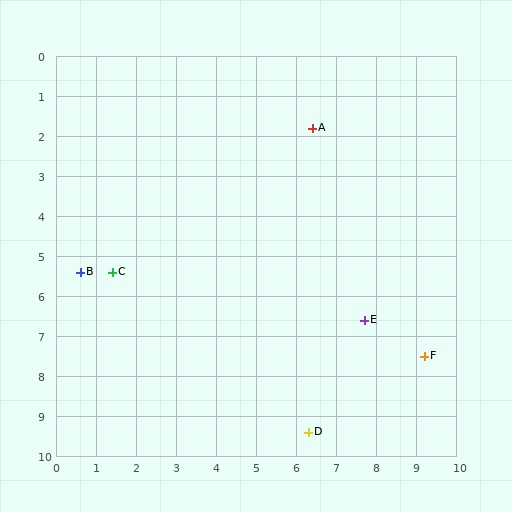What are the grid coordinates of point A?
Point A is at approximately (6.4, 1.8).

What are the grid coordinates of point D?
Point D is at approximately (6.3, 9.4).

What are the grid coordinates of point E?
Point E is at approximately (7.7, 6.6).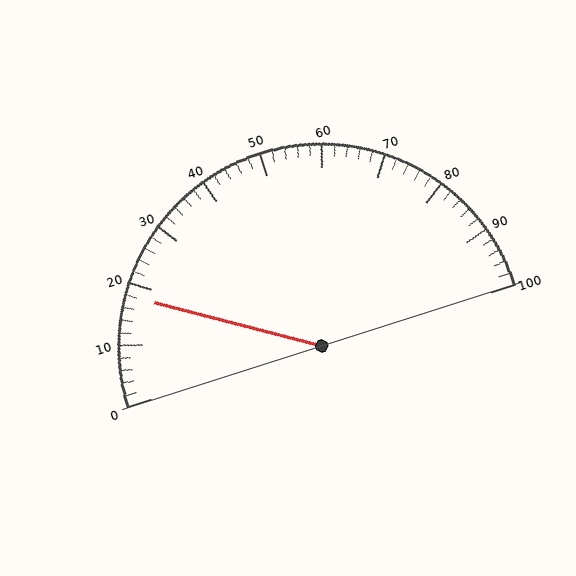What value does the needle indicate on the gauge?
The needle indicates approximately 18.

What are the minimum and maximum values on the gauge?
The gauge ranges from 0 to 100.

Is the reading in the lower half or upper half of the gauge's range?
The reading is in the lower half of the range (0 to 100).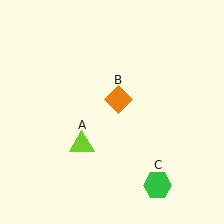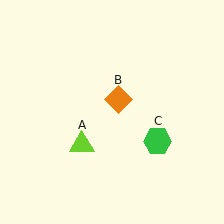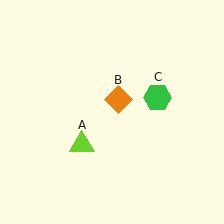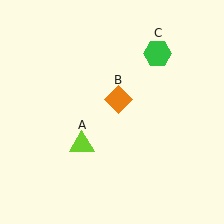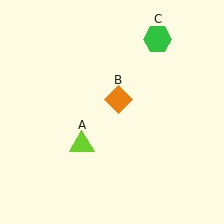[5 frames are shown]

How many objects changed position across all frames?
1 object changed position: green hexagon (object C).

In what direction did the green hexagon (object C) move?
The green hexagon (object C) moved up.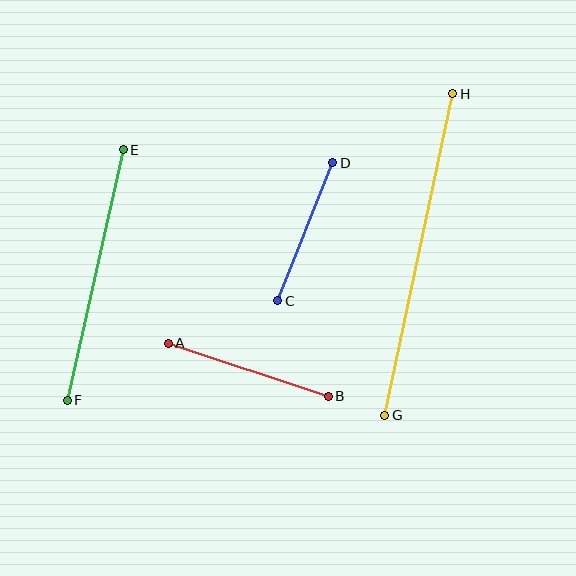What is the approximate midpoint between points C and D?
The midpoint is at approximately (305, 232) pixels.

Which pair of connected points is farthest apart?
Points G and H are farthest apart.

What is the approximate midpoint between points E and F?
The midpoint is at approximately (95, 275) pixels.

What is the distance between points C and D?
The distance is approximately 148 pixels.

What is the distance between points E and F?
The distance is approximately 256 pixels.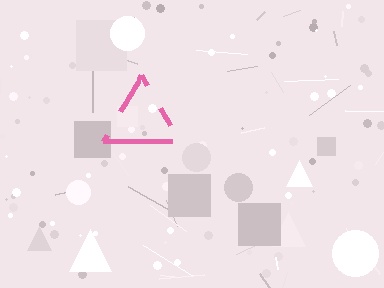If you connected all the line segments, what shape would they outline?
They would outline a triangle.